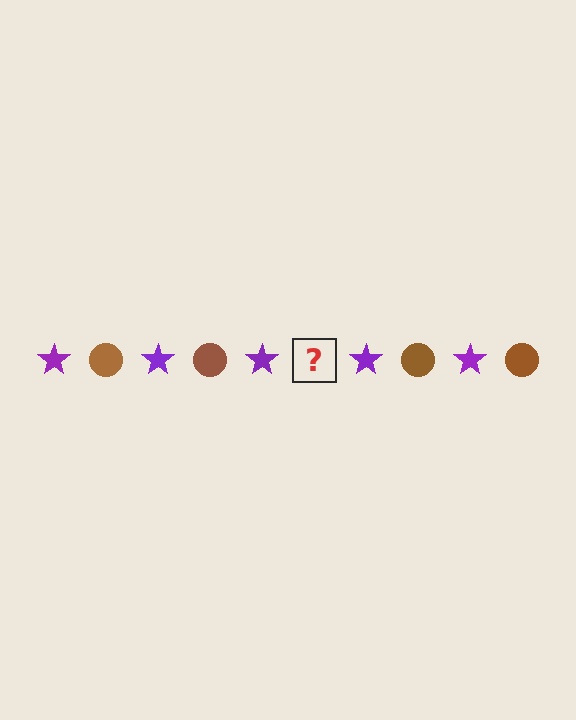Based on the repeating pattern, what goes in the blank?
The blank should be a brown circle.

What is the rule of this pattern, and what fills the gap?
The rule is that the pattern alternates between purple star and brown circle. The gap should be filled with a brown circle.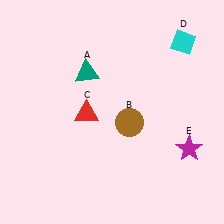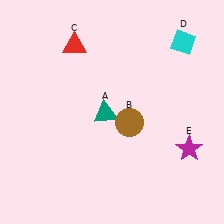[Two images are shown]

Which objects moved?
The objects that moved are: the teal triangle (A), the red triangle (C).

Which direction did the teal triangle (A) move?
The teal triangle (A) moved down.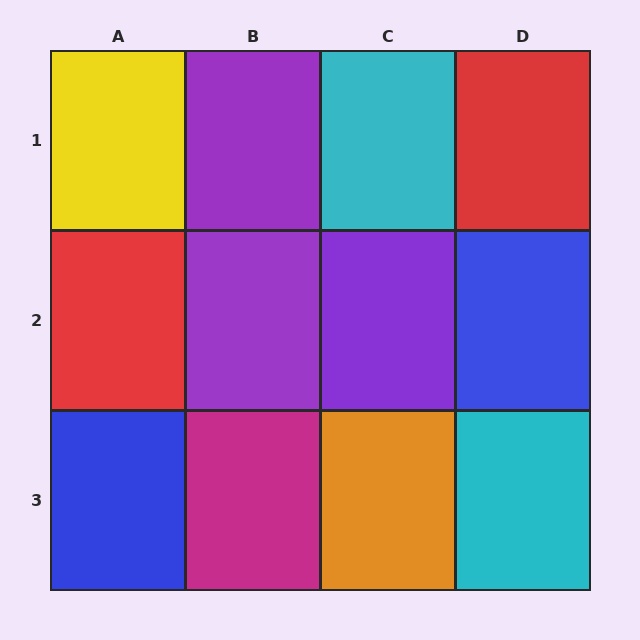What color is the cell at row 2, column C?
Purple.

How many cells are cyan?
2 cells are cyan.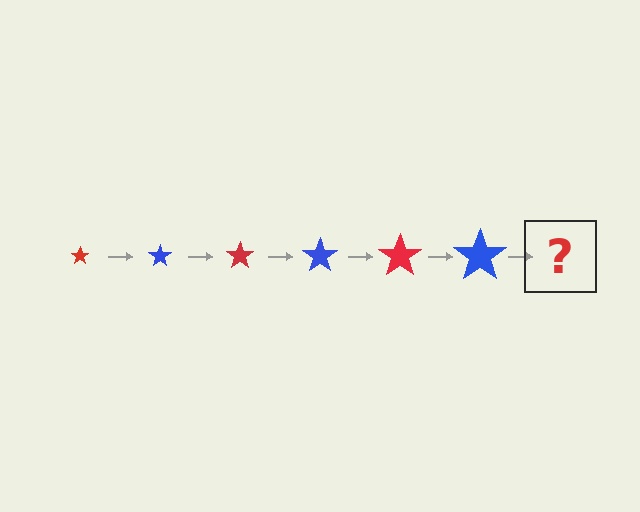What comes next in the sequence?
The next element should be a red star, larger than the previous one.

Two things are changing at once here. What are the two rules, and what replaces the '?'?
The two rules are that the star grows larger each step and the color cycles through red and blue. The '?' should be a red star, larger than the previous one.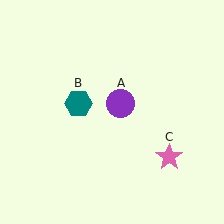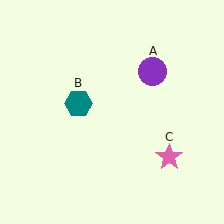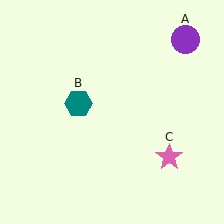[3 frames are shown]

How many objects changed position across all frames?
1 object changed position: purple circle (object A).